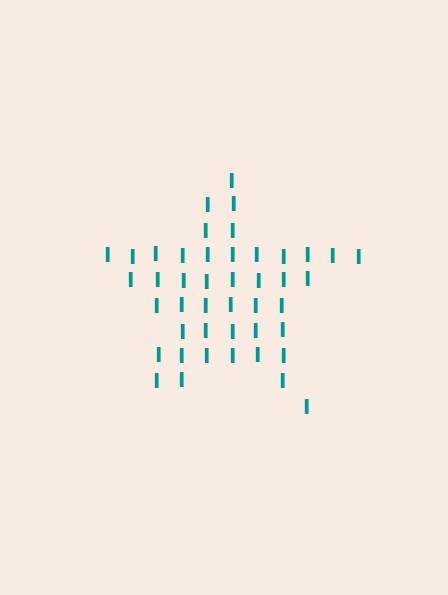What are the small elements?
The small elements are letter I's.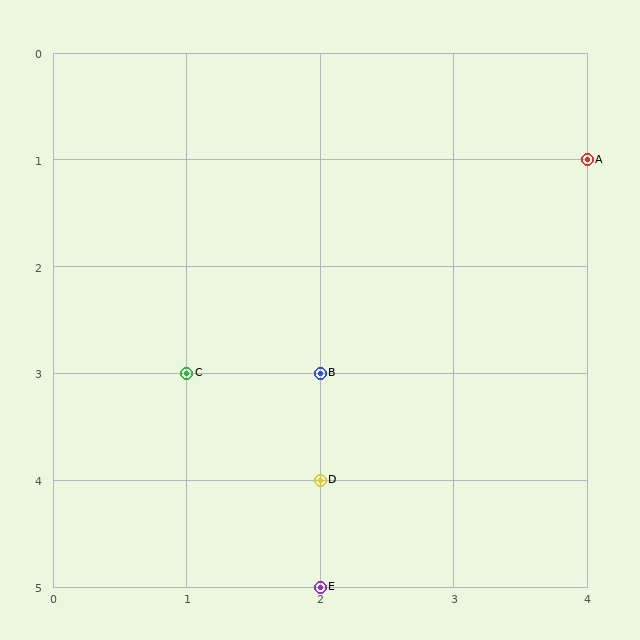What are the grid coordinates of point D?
Point D is at grid coordinates (2, 4).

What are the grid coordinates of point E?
Point E is at grid coordinates (2, 5).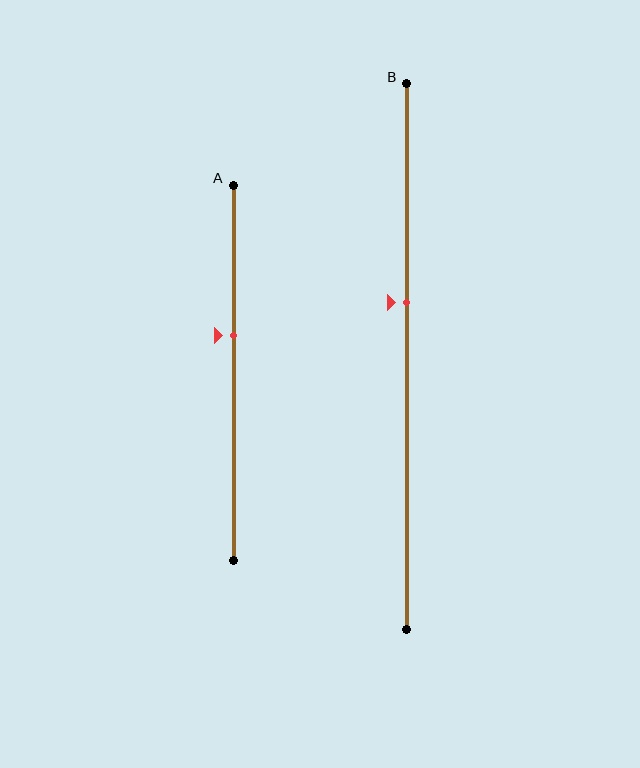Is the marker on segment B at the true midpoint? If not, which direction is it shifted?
No, the marker on segment B is shifted upward by about 10% of the segment length.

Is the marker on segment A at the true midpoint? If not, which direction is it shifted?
No, the marker on segment A is shifted upward by about 10% of the segment length.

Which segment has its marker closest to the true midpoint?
Segment A has its marker closest to the true midpoint.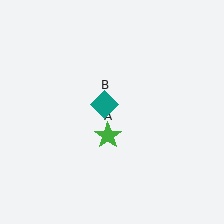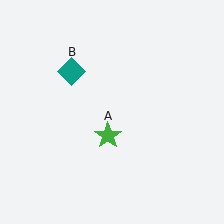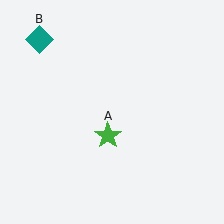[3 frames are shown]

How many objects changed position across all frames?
1 object changed position: teal diamond (object B).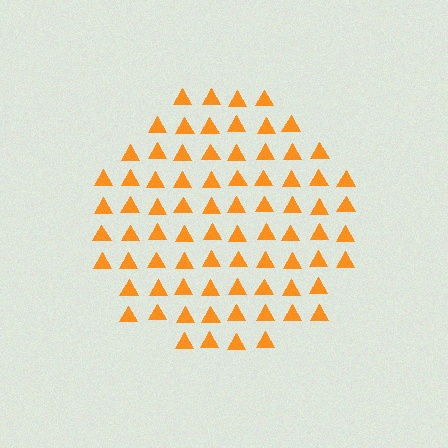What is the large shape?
The large shape is a circle.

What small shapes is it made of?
It is made of small triangles.